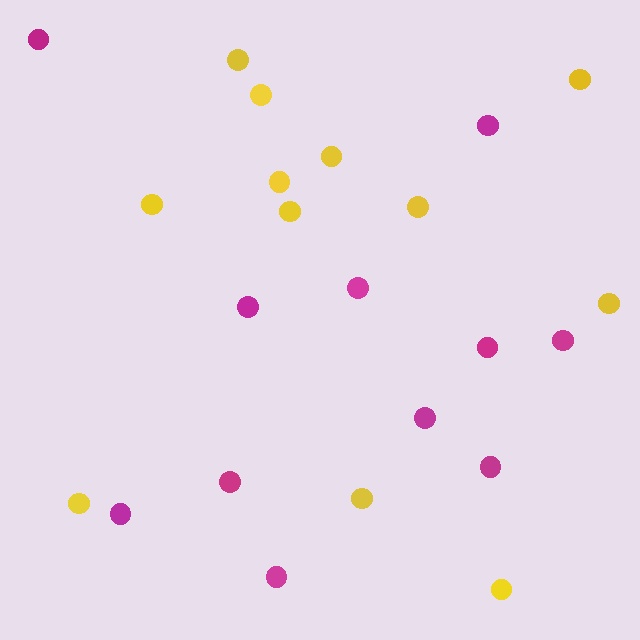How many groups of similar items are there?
There are 2 groups: one group of yellow circles (12) and one group of magenta circles (11).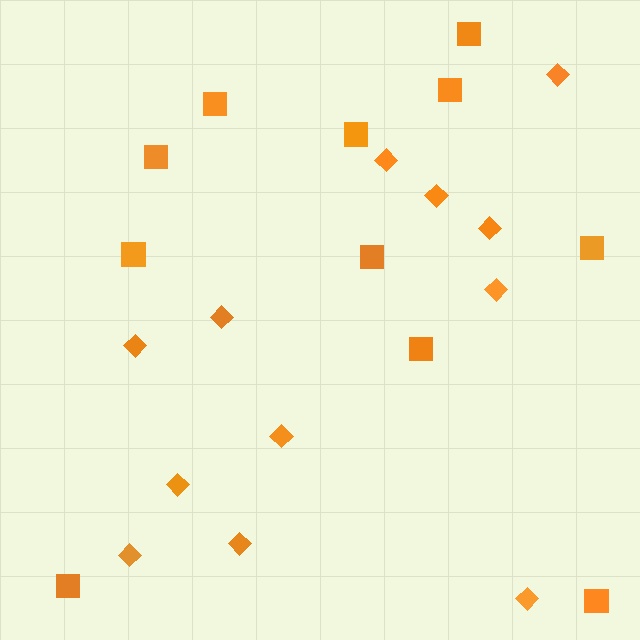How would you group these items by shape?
There are 2 groups: one group of diamonds (12) and one group of squares (11).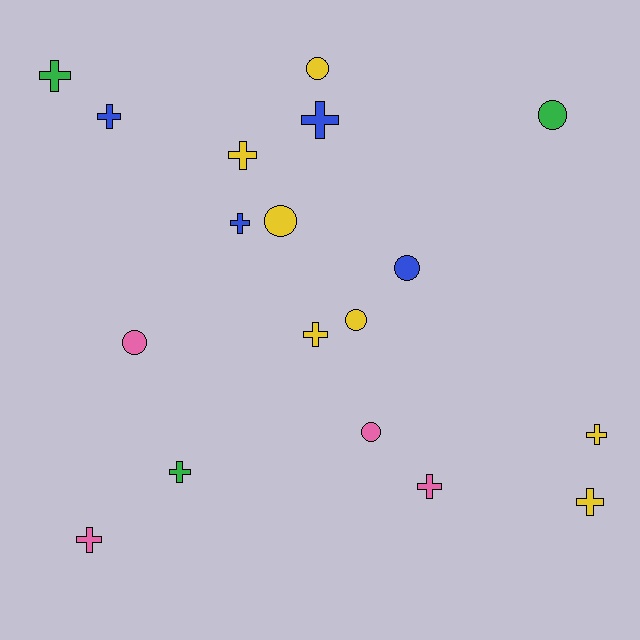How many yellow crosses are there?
There are 4 yellow crosses.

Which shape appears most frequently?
Cross, with 11 objects.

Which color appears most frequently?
Yellow, with 7 objects.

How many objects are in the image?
There are 18 objects.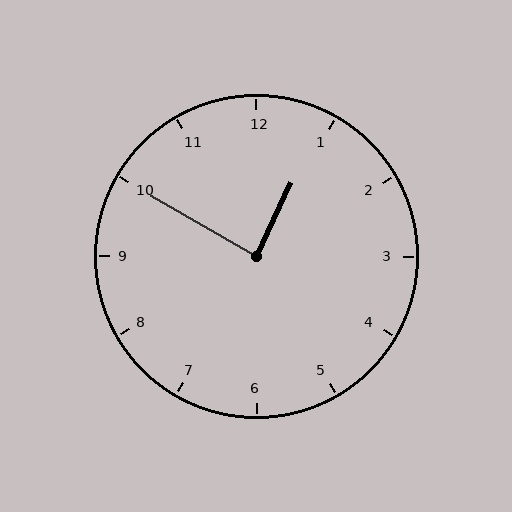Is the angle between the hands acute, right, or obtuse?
It is right.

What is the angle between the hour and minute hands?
Approximately 85 degrees.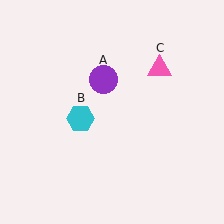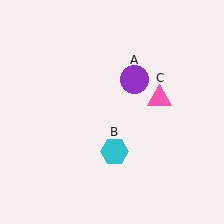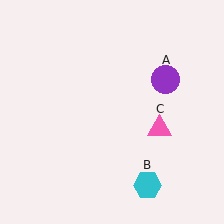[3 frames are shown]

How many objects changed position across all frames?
3 objects changed position: purple circle (object A), cyan hexagon (object B), pink triangle (object C).